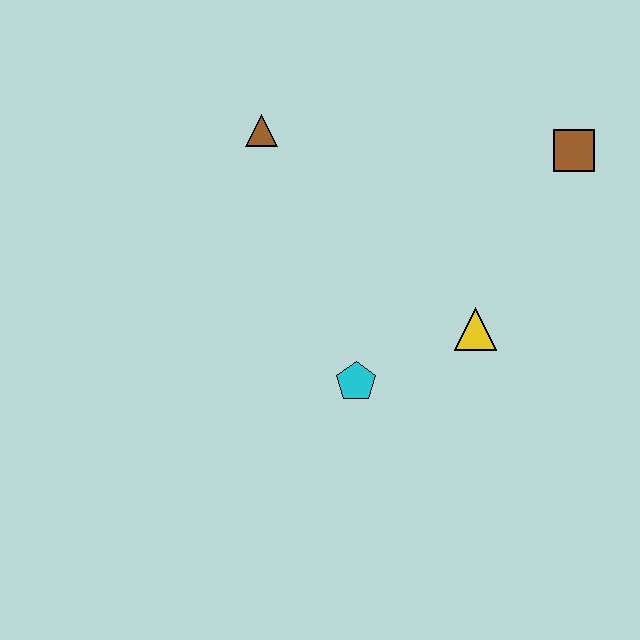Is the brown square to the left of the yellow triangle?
No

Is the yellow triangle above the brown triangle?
No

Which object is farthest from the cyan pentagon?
The brown square is farthest from the cyan pentagon.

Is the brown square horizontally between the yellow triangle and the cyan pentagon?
No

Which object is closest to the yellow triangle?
The cyan pentagon is closest to the yellow triangle.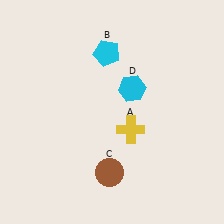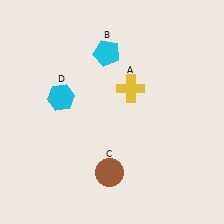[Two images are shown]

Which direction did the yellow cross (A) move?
The yellow cross (A) moved up.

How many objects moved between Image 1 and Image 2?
2 objects moved between the two images.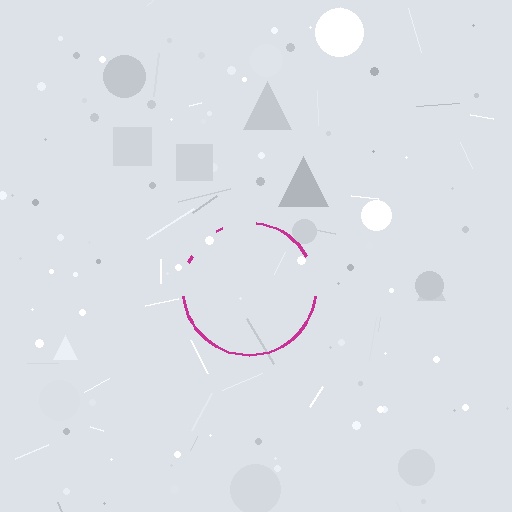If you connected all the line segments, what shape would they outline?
They would outline a circle.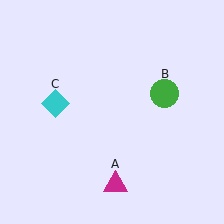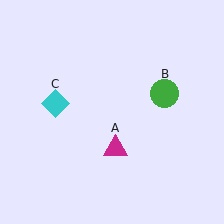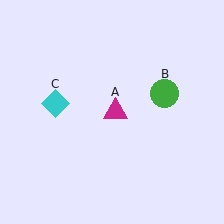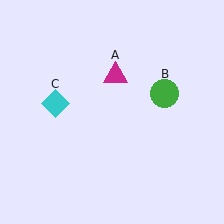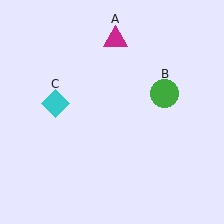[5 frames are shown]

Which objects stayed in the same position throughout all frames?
Green circle (object B) and cyan diamond (object C) remained stationary.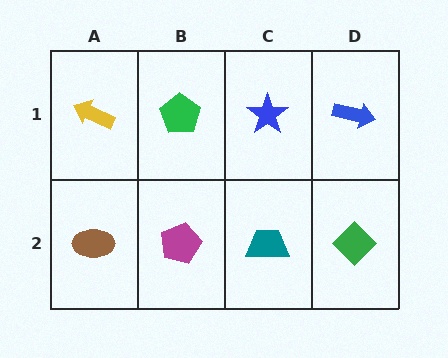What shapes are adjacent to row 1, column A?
A brown ellipse (row 2, column A), a green pentagon (row 1, column B).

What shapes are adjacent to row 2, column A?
A yellow arrow (row 1, column A), a magenta pentagon (row 2, column B).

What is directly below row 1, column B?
A magenta pentagon.